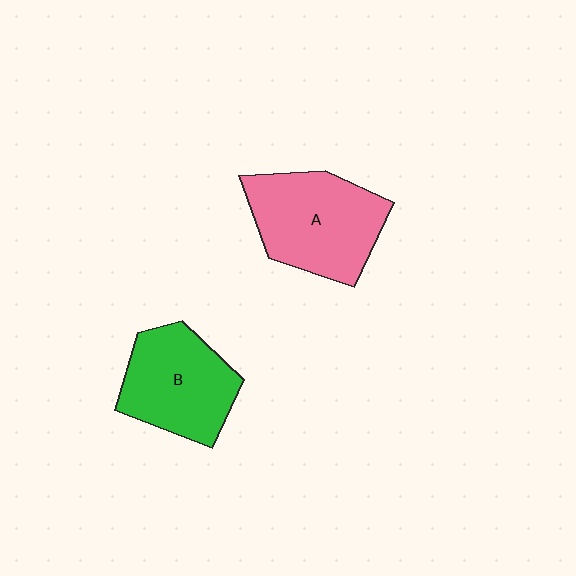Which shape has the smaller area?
Shape B (green).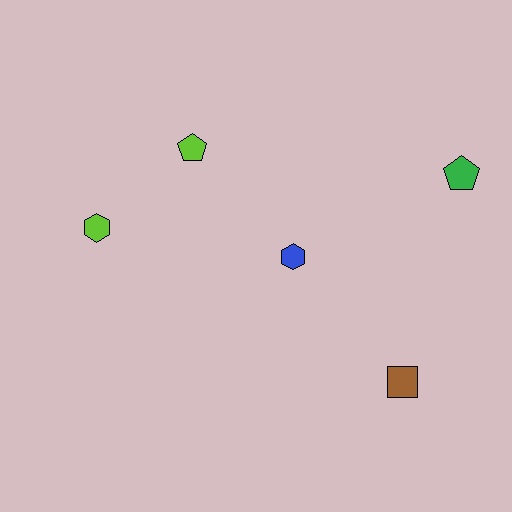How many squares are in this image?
There is 1 square.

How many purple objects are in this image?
There are no purple objects.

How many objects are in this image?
There are 5 objects.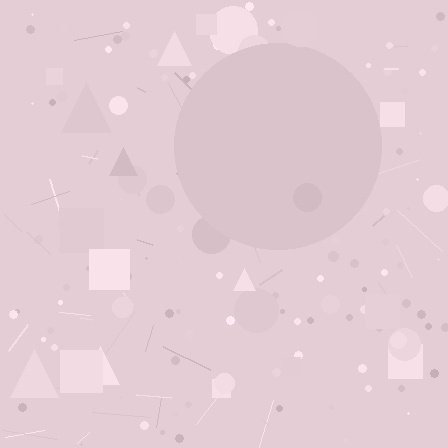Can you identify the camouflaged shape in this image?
The camouflaged shape is a circle.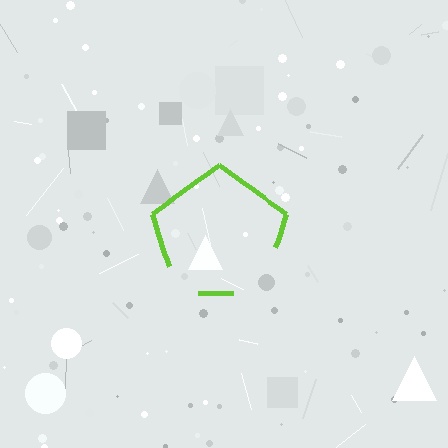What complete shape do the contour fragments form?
The contour fragments form a pentagon.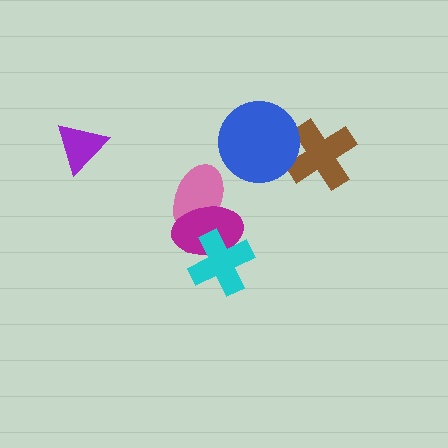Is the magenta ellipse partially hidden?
Yes, it is partially covered by another shape.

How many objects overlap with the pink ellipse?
1 object overlaps with the pink ellipse.